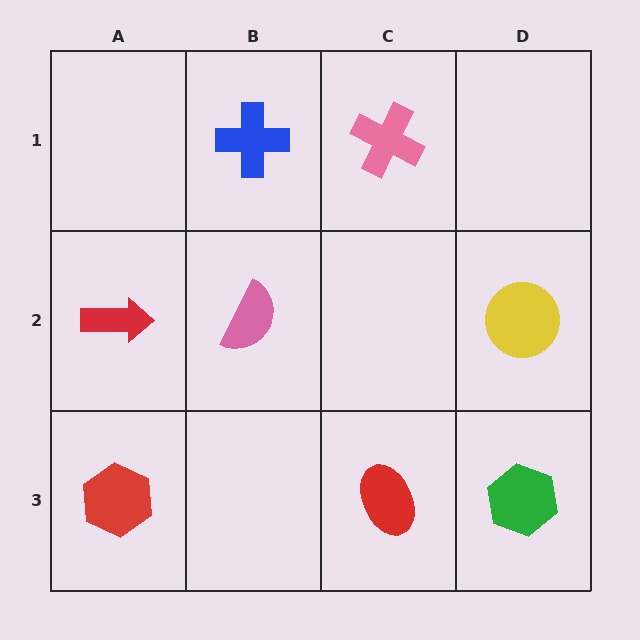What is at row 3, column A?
A red hexagon.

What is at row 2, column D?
A yellow circle.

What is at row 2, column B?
A pink semicircle.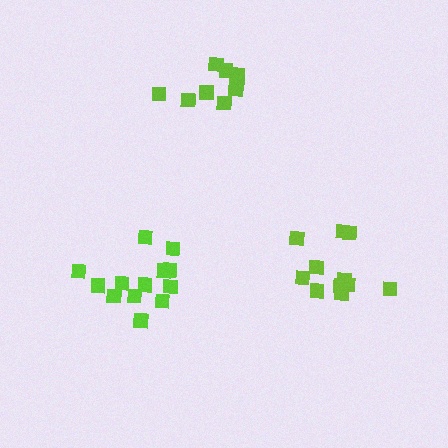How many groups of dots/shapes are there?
There are 3 groups.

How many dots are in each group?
Group 1: 13 dots, Group 2: 11 dots, Group 3: 10 dots (34 total).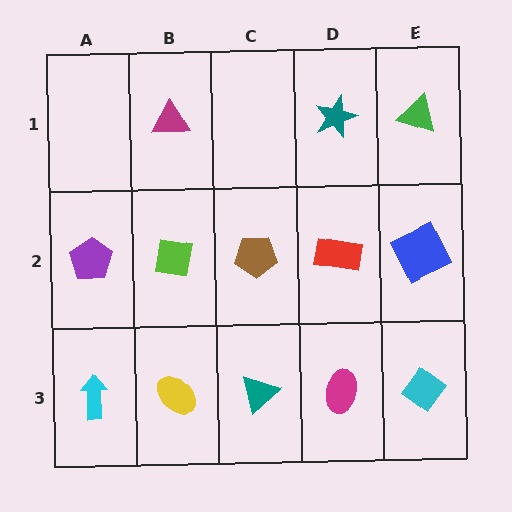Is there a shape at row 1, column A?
No, that cell is empty.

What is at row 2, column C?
A brown pentagon.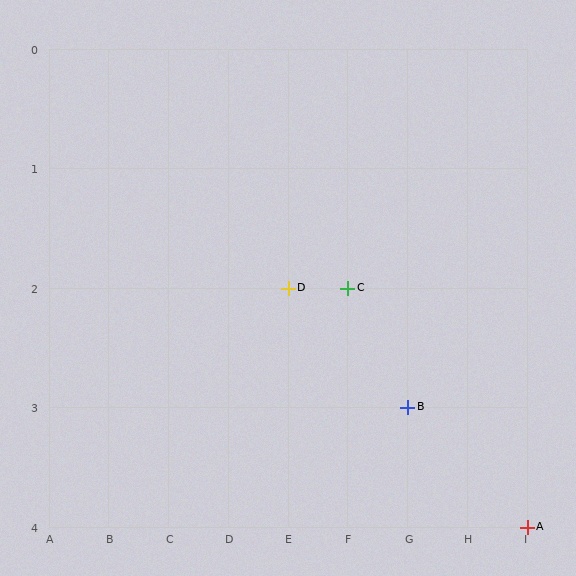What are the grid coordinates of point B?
Point B is at grid coordinates (G, 3).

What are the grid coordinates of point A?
Point A is at grid coordinates (I, 4).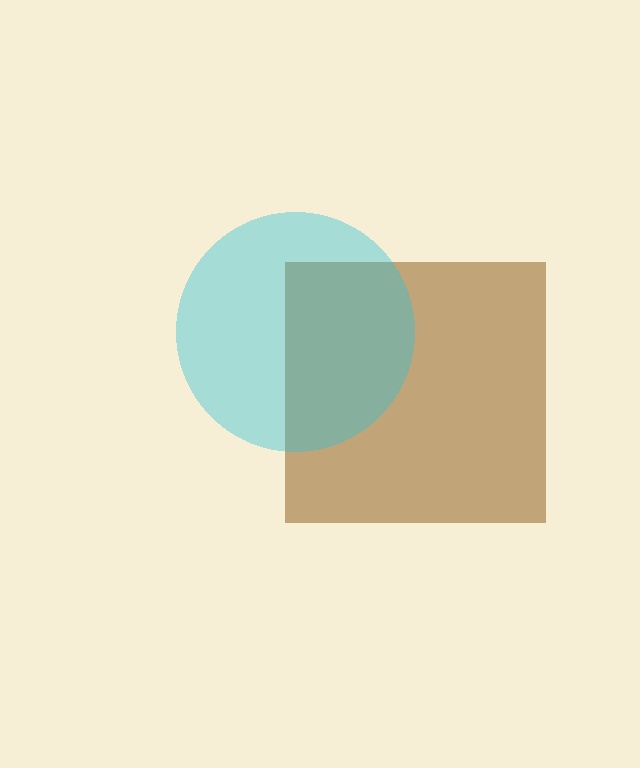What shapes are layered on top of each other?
The layered shapes are: a brown square, a cyan circle.